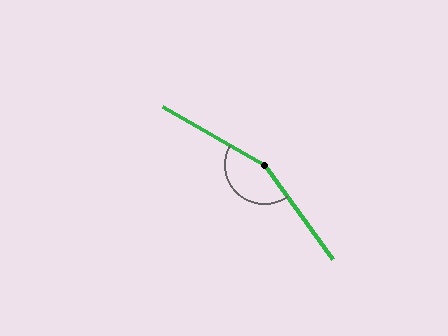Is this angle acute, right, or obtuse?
It is obtuse.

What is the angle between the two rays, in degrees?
Approximately 156 degrees.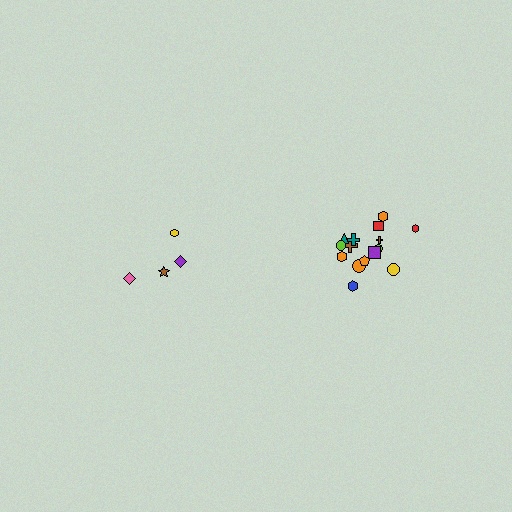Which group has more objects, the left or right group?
The right group.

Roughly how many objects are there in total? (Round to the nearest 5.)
Roughly 20 objects in total.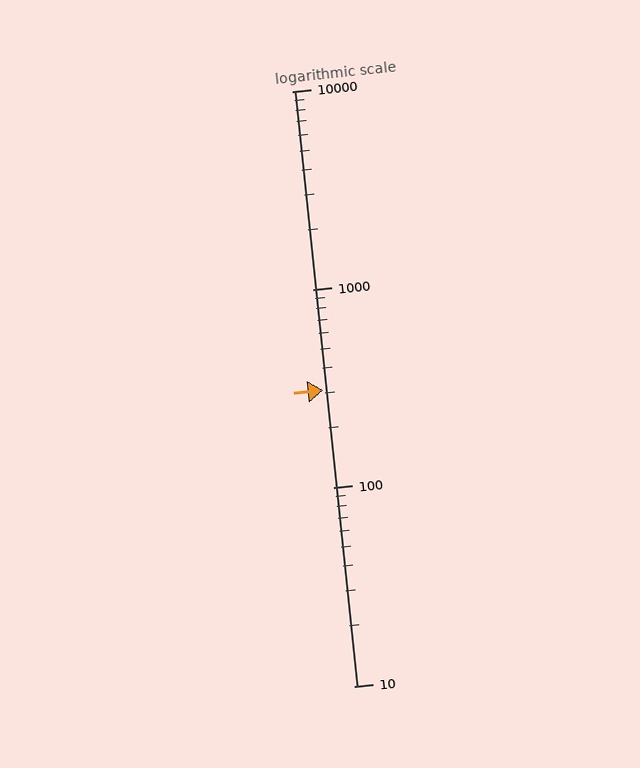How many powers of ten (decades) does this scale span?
The scale spans 3 decades, from 10 to 10000.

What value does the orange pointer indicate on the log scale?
The pointer indicates approximately 310.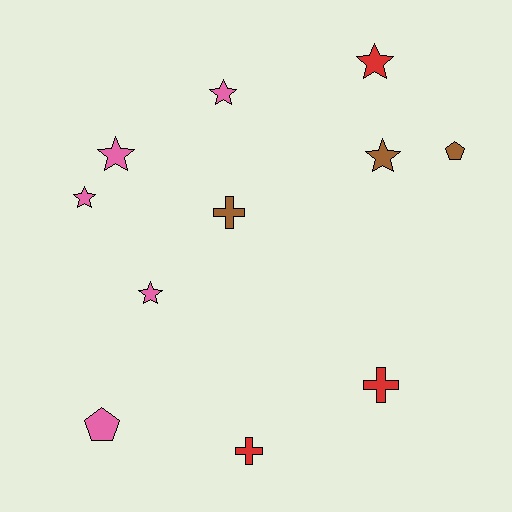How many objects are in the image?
There are 11 objects.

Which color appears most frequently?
Pink, with 5 objects.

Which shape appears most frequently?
Star, with 6 objects.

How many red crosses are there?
There are 2 red crosses.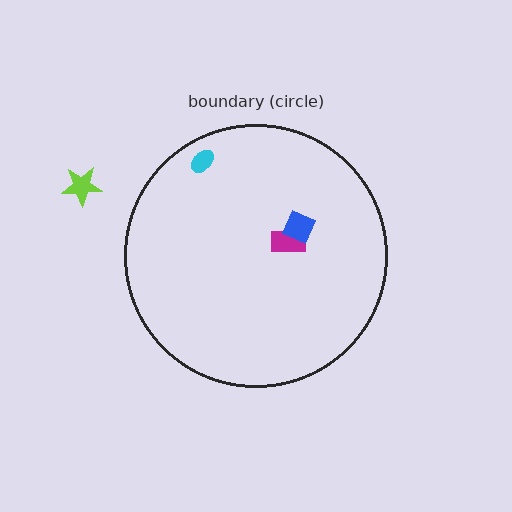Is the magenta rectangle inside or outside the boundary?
Inside.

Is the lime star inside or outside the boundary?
Outside.